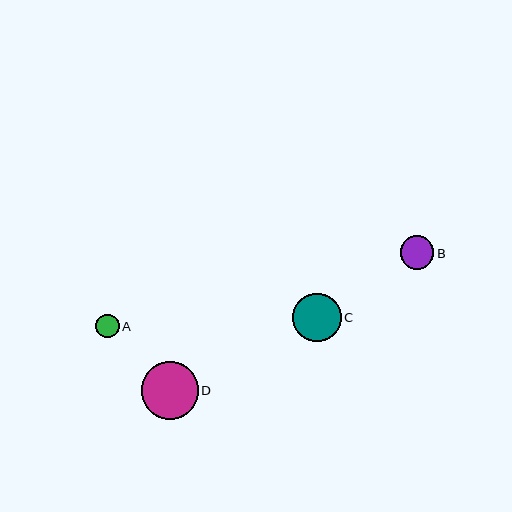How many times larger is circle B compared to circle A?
Circle B is approximately 1.4 times the size of circle A.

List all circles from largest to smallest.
From largest to smallest: D, C, B, A.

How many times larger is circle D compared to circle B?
Circle D is approximately 1.7 times the size of circle B.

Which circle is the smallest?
Circle A is the smallest with a size of approximately 23 pixels.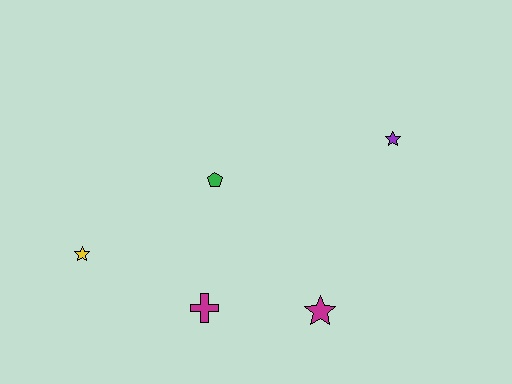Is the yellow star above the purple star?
No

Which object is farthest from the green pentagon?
The purple star is farthest from the green pentagon.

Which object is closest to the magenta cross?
The magenta star is closest to the magenta cross.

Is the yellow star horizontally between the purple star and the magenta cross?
No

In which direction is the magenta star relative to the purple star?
The magenta star is below the purple star.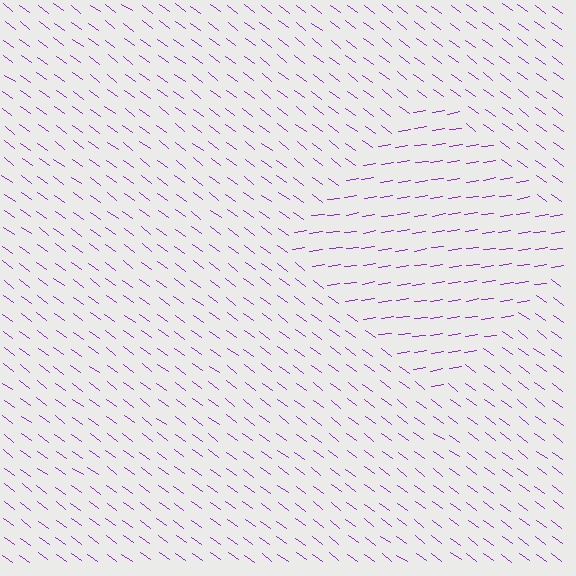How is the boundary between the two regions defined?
The boundary is defined purely by a change in line orientation (approximately 45 degrees difference). All lines are the same color and thickness.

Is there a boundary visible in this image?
Yes, there is a texture boundary formed by a change in line orientation.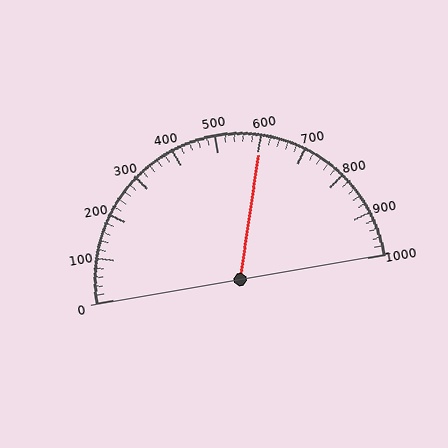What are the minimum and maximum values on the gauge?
The gauge ranges from 0 to 1000.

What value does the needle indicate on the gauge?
The needle indicates approximately 600.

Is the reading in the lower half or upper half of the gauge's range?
The reading is in the upper half of the range (0 to 1000).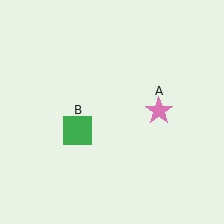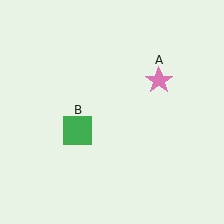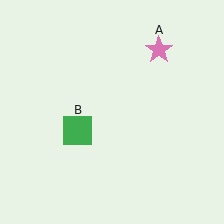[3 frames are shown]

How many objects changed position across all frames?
1 object changed position: pink star (object A).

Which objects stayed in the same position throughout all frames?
Green square (object B) remained stationary.